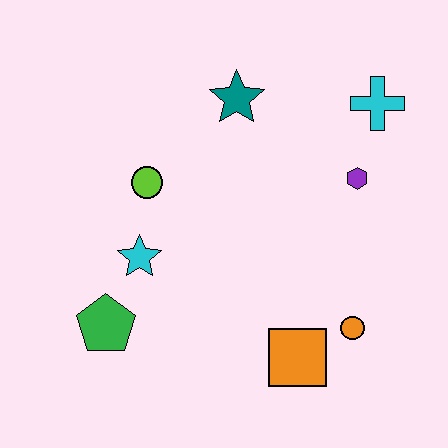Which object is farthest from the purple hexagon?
The green pentagon is farthest from the purple hexagon.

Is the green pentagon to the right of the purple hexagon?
No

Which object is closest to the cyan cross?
The purple hexagon is closest to the cyan cross.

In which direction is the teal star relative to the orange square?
The teal star is above the orange square.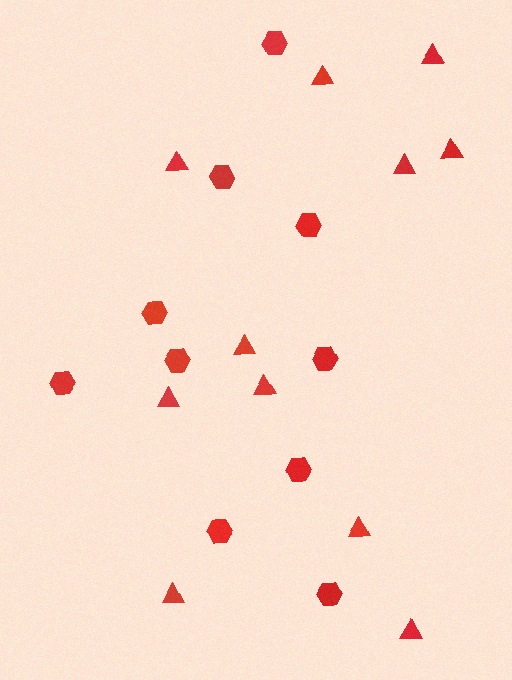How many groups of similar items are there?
There are 2 groups: one group of triangles (11) and one group of hexagons (10).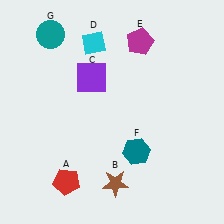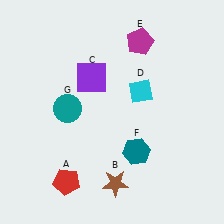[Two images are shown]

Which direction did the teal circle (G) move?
The teal circle (G) moved down.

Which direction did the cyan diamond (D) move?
The cyan diamond (D) moved down.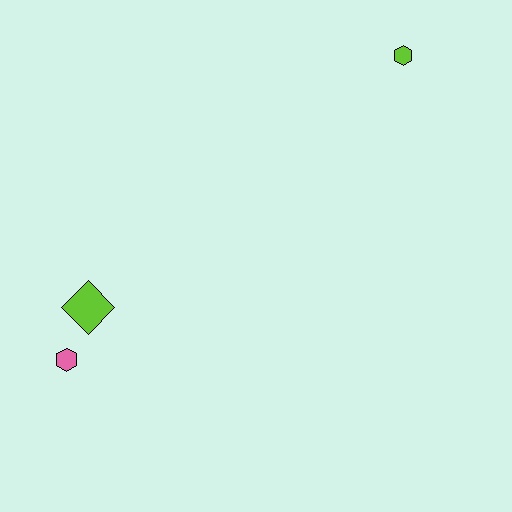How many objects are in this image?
There are 3 objects.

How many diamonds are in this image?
There is 1 diamond.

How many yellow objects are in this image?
There are no yellow objects.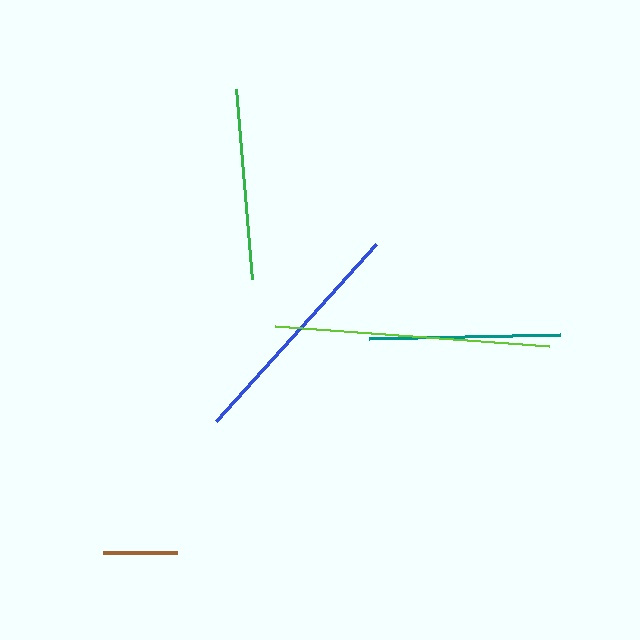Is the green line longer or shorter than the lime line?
The lime line is longer than the green line.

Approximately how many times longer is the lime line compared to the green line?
The lime line is approximately 1.4 times the length of the green line.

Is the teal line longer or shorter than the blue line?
The blue line is longer than the teal line.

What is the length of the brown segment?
The brown segment is approximately 73 pixels long.